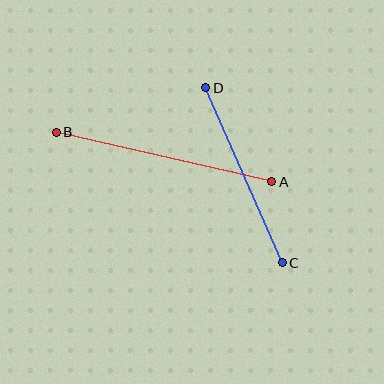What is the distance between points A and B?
The distance is approximately 221 pixels.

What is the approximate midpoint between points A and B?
The midpoint is at approximately (164, 157) pixels.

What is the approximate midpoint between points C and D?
The midpoint is at approximately (244, 175) pixels.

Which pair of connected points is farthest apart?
Points A and B are farthest apart.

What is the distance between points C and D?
The distance is approximately 191 pixels.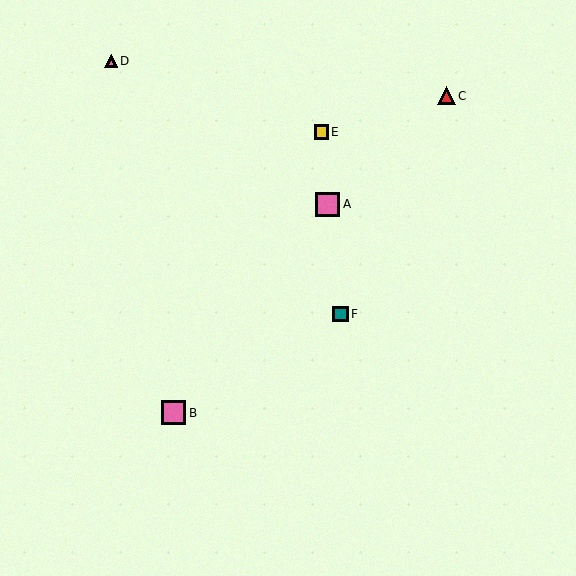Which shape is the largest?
The pink square (labeled A) is the largest.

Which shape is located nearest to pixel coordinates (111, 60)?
The pink triangle (labeled D) at (111, 61) is nearest to that location.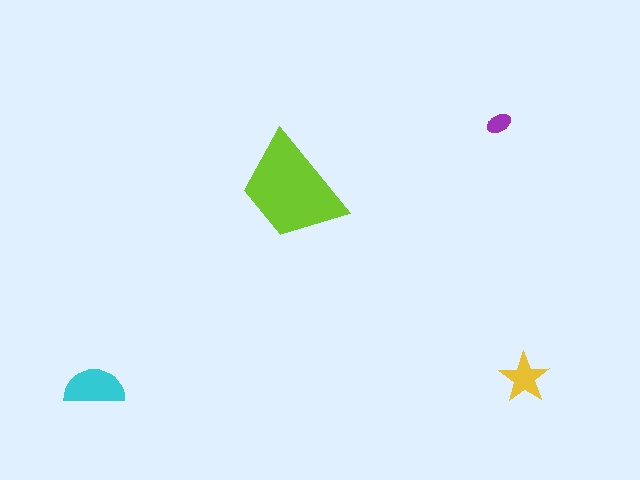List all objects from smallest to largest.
The purple ellipse, the yellow star, the cyan semicircle, the lime trapezoid.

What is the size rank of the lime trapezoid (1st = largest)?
1st.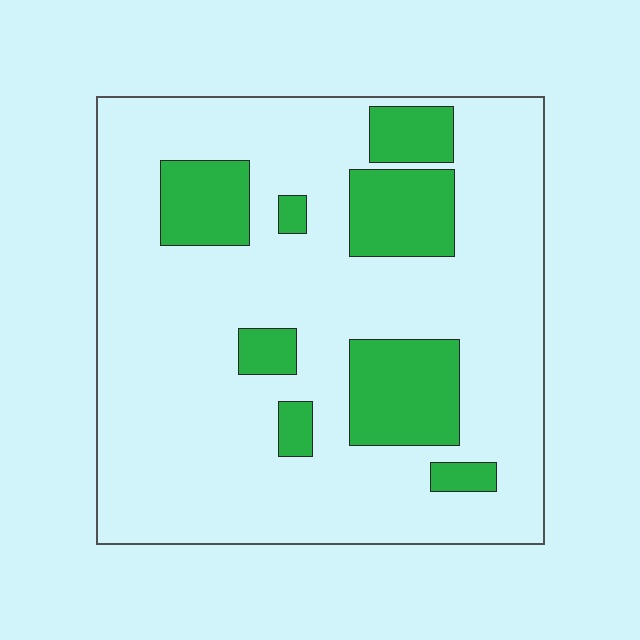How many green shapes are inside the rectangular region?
8.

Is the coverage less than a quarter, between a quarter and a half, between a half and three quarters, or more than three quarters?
Less than a quarter.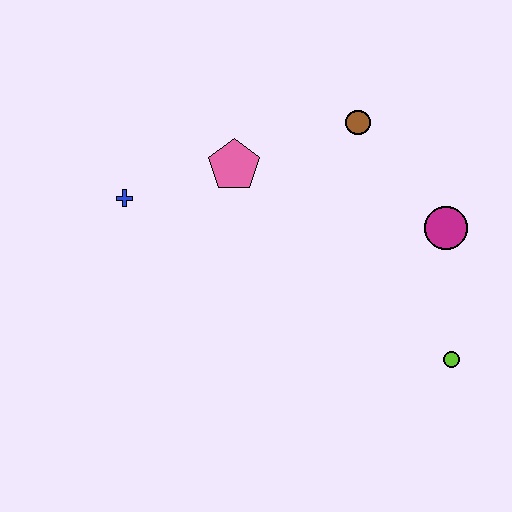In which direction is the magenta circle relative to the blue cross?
The magenta circle is to the right of the blue cross.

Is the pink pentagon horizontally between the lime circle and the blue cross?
Yes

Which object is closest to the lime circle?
The magenta circle is closest to the lime circle.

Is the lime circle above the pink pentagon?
No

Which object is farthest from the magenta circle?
The blue cross is farthest from the magenta circle.